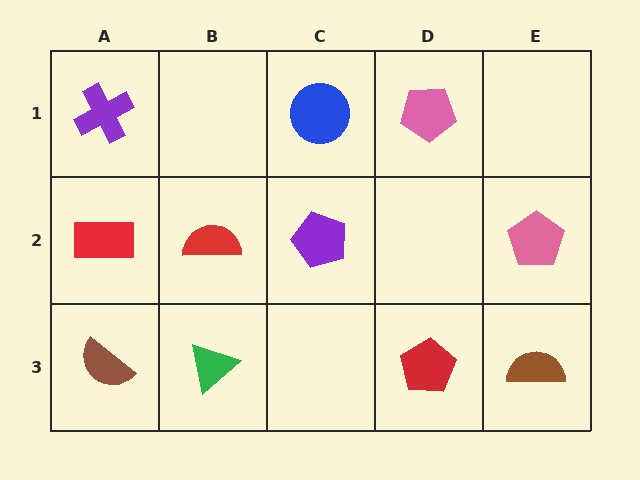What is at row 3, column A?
A brown semicircle.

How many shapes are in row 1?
3 shapes.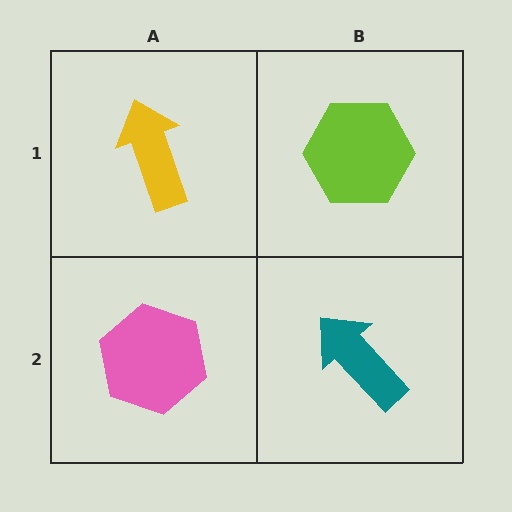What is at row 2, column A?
A pink hexagon.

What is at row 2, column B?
A teal arrow.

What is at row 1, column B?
A lime hexagon.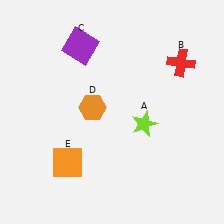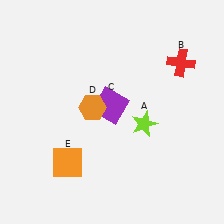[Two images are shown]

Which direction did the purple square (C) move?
The purple square (C) moved down.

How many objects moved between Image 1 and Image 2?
1 object moved between the two images.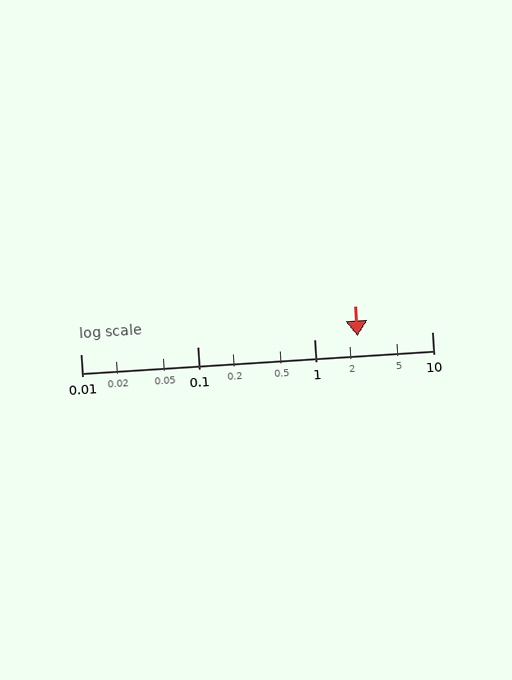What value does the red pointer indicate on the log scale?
The pointer indicates approximately 2.3.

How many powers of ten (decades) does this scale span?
The scale spans 3 decades, from 0.01 to 10.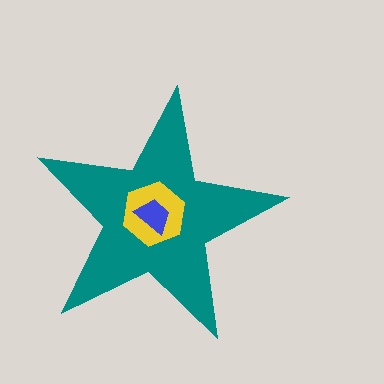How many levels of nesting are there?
3.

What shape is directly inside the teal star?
The yellow hexagon.